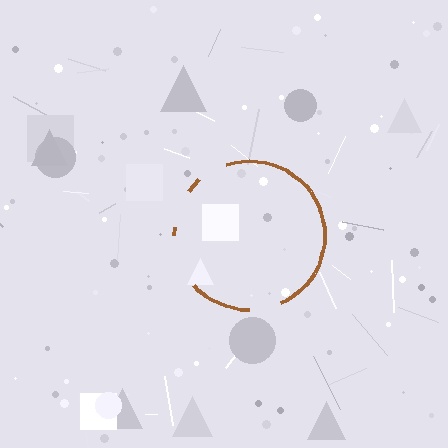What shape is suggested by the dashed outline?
The dashed outline suggests a circle.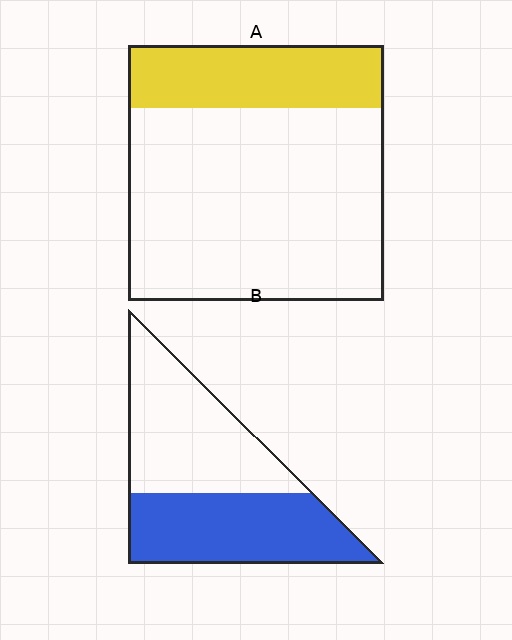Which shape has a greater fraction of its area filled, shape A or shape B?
Shape B.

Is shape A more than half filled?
No.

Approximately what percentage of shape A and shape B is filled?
A is approximately 25% and B is approximately 50%.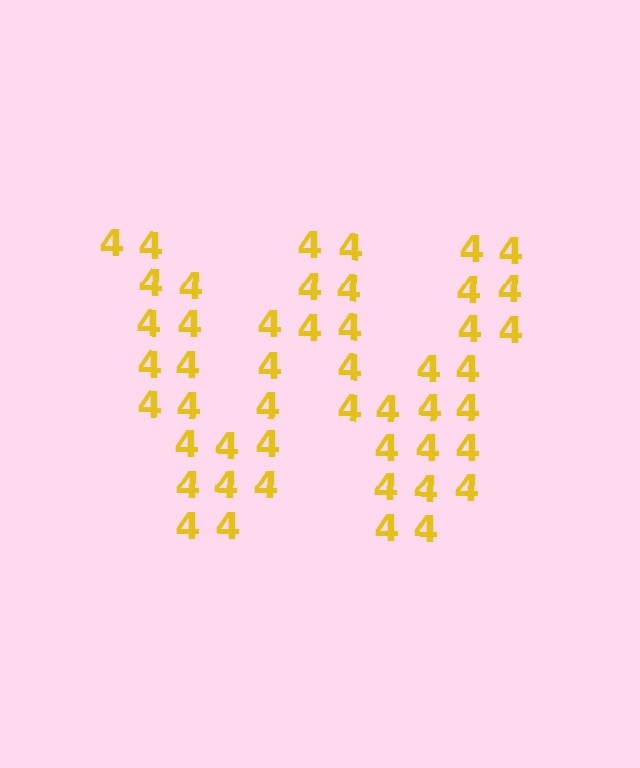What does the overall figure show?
The overall figure shows the letter W.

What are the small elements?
The small elements are digit 4's.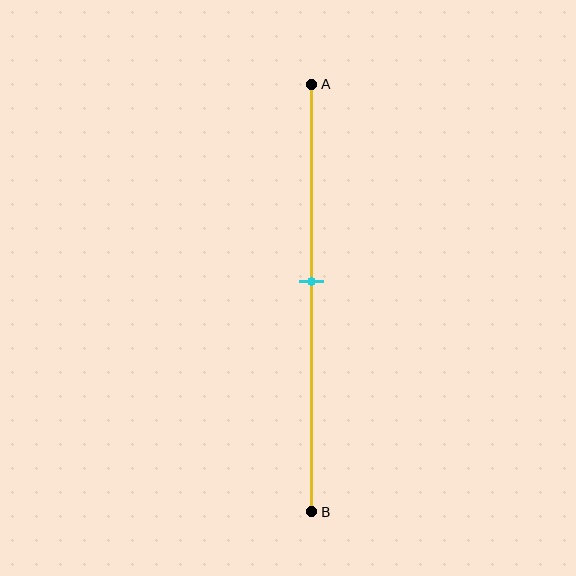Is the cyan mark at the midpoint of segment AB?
No, the mark is at about 45% from A, not at the 50% midpoint.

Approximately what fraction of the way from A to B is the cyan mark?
The cyan mark is approximately 45% of the way from A to B.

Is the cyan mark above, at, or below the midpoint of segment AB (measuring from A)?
The cyan mark is above the midpoint of segment AB.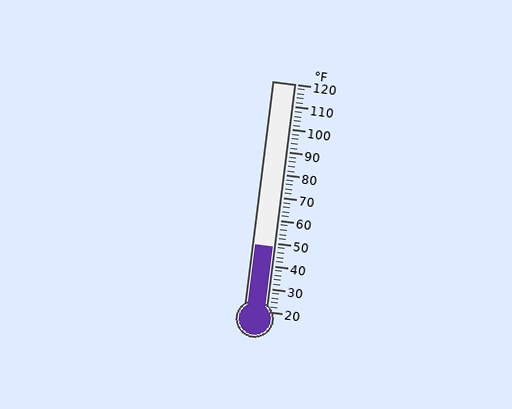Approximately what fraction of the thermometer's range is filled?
The thermometer is filled to approximately 30% of its range.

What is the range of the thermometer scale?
The thermometer scale ranges from 20°F to 120°F.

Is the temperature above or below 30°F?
The temperature is above 30°F.